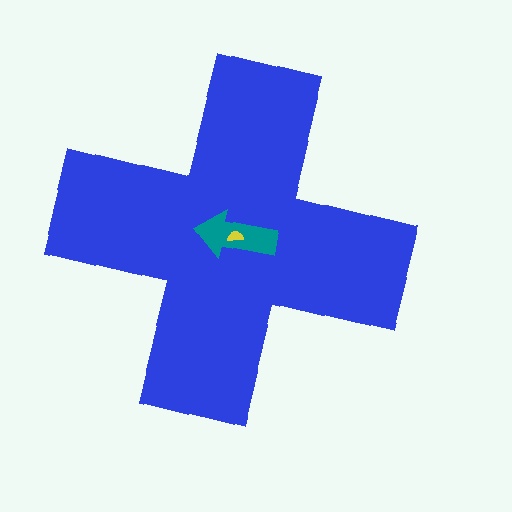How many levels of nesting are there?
3.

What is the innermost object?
The yellow semicircle.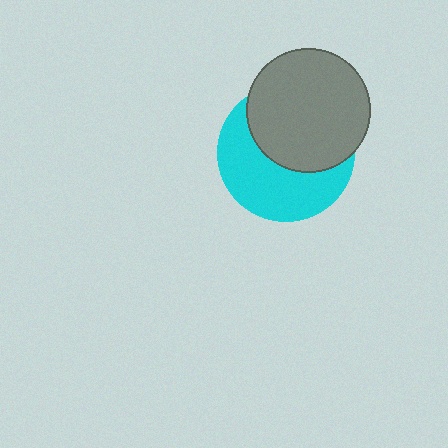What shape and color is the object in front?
The object in front is a gray circle.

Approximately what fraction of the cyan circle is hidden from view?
Roughly 49% of the cyan circle is hidden behind the gray circle.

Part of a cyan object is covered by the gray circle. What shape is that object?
It is a circle.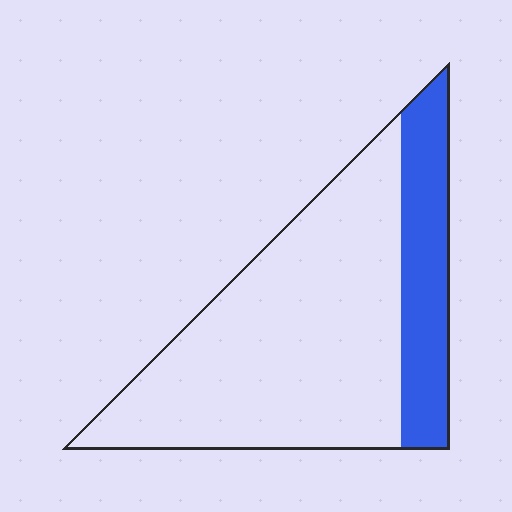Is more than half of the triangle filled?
No.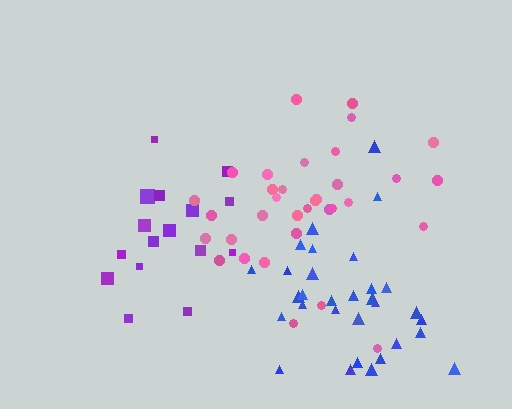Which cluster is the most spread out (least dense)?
Purple.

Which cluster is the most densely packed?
Blue.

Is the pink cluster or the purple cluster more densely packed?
Pink.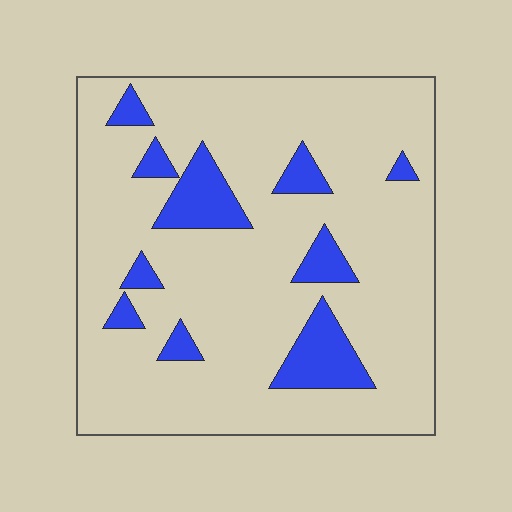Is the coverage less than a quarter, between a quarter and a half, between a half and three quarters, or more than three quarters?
Less than a quarter.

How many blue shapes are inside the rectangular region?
10.